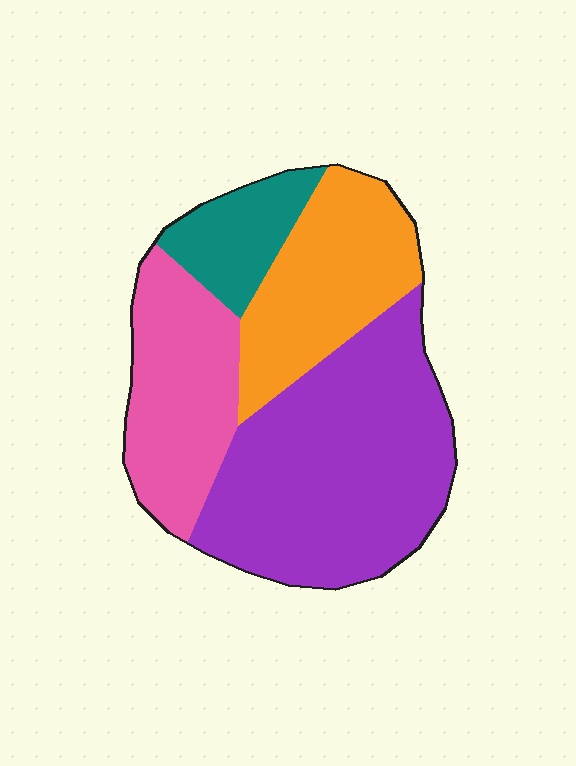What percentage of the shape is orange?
Orange covers 23% of the shape.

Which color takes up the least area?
Teal, at roughly 10%.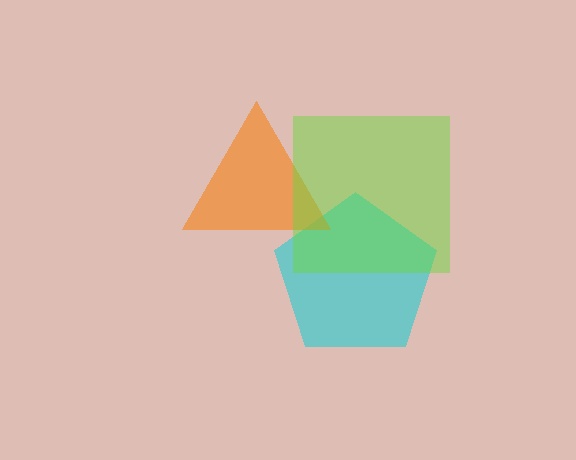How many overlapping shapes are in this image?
There are 3 overlapping shapes in the image.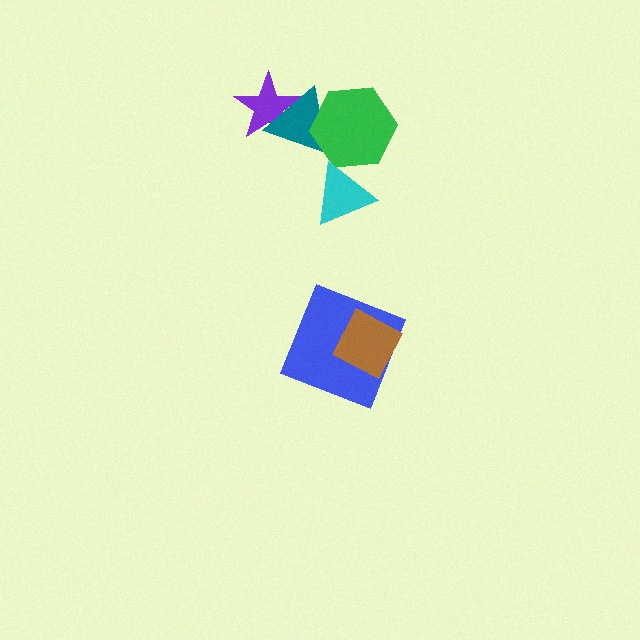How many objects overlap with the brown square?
1 object overlaps with the brown square.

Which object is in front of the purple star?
The teal triangle is in front of the purple star.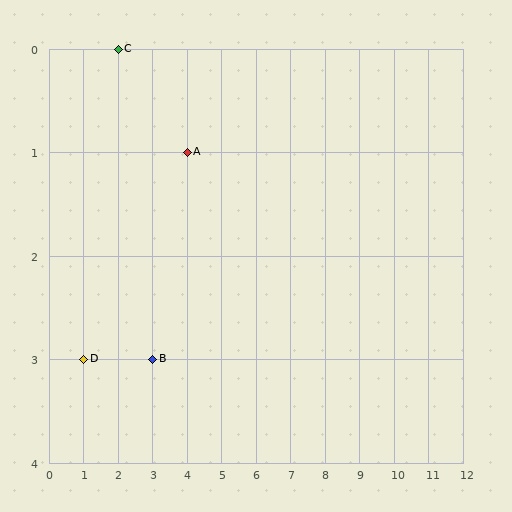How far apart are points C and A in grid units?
Points C and A are 2 columns and 1 row apart (about 2.2 grid units diagonally).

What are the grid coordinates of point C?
Point C is at grid coordinates (2, 0).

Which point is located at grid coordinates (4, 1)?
Point A is at (4, 1).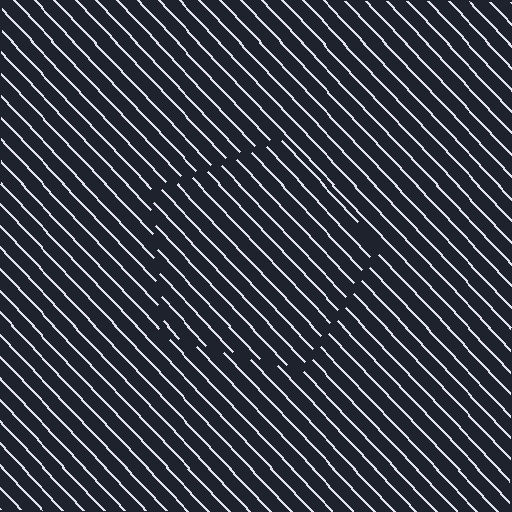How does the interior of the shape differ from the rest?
The interior of the shape contains the same grating, shifted by half a period — the contour is defined by the phase discontinuity where line-ends from the inner and outer gratings abut.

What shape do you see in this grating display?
An illusory pentagon. The interior of the shape contains the same grating, shifted by half a period — the contour is defined by the phase discontinuity where line-ends from the inner and outer gratings abut.